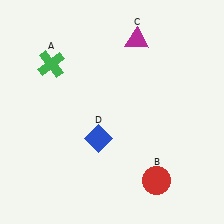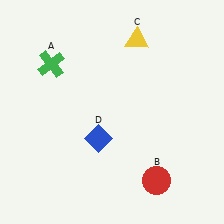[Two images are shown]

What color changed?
The triangle (C) changed from magenta in Image 1 to yellow in Image 2.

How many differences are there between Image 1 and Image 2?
There is 1 difference between the two images.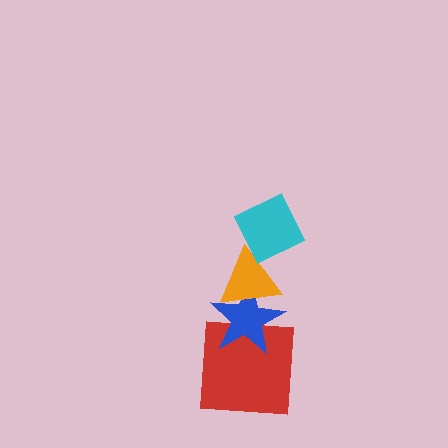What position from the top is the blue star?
The blue star is 3rd from the top.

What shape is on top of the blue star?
The orange triangle is on top of the blue star.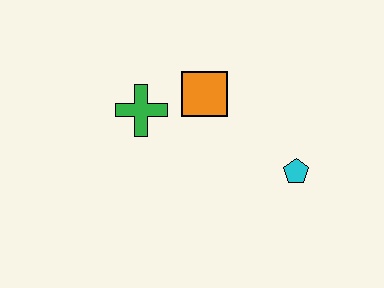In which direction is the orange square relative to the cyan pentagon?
The orange square is to the left of the cyan pentagon.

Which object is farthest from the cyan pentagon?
The green cross is farthest from the cyan pentagon.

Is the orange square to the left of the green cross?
No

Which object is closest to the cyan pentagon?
The orange square is closest to the cyan pentagon.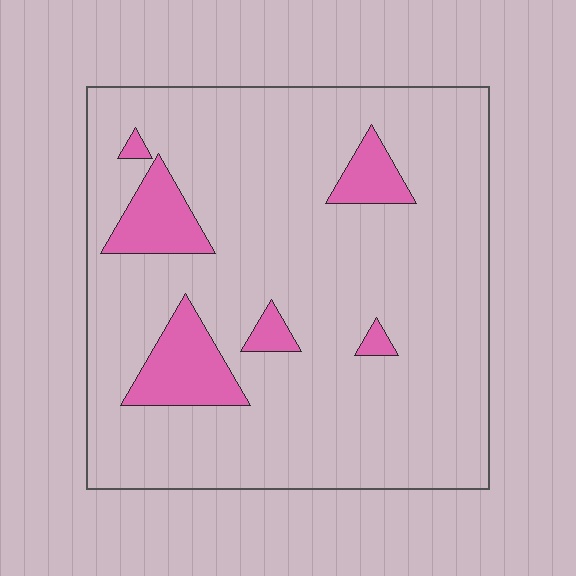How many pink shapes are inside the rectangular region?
6.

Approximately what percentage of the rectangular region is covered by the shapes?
Approximately 10%.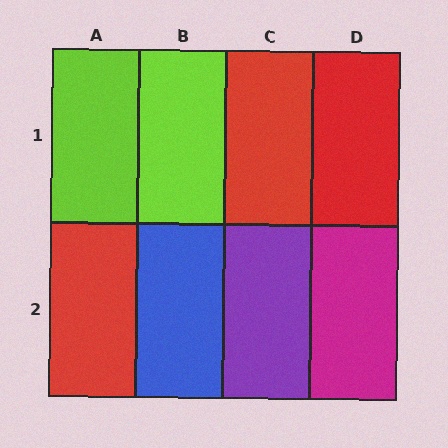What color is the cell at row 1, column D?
Red.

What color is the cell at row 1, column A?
Lime.